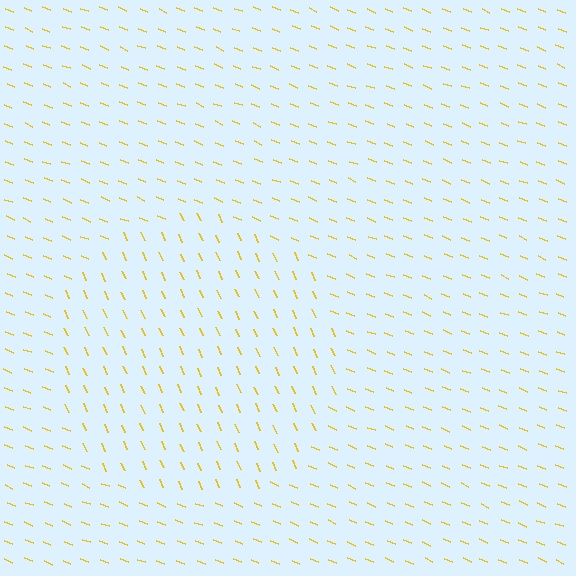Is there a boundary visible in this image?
Yes, there is a texture boundary formed by a change in line orientation.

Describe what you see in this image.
The image is filled with small yellow line segments. A circle region in the image has lines oriented differently from the surrounding lines, creating a visible texture boundary.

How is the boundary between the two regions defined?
The boundary is defined purely by a change in line orientation (approximately 45 degrees difference). All lines are the same color and thickness.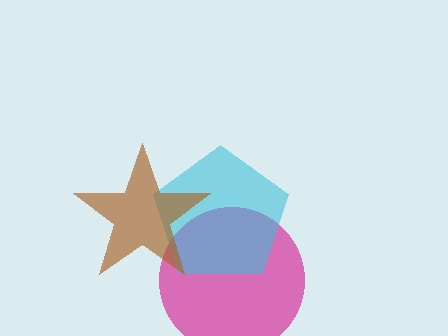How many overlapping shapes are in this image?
There are 3 overlapping shapes in the image.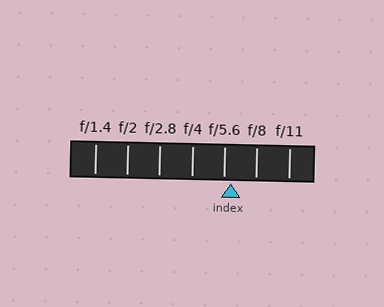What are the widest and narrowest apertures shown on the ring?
The widest aperture shown is f/1.4 and the narrowest is f/11.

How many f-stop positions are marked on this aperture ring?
There are 7 f-stop positions marked.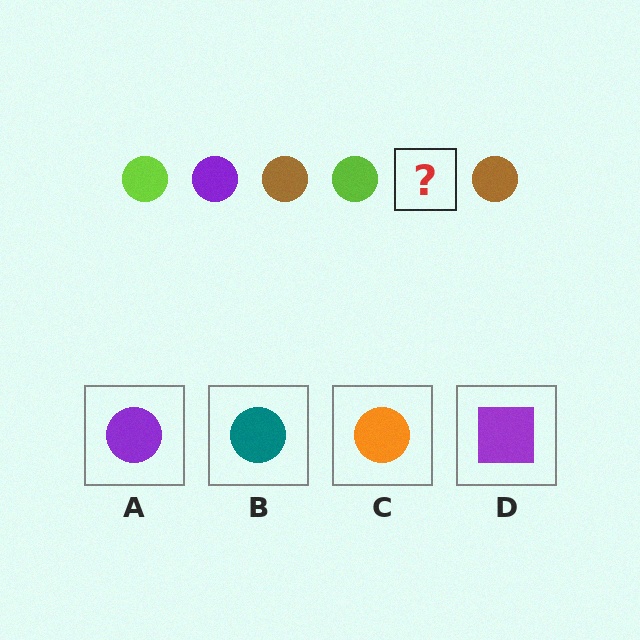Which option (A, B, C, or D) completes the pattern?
A.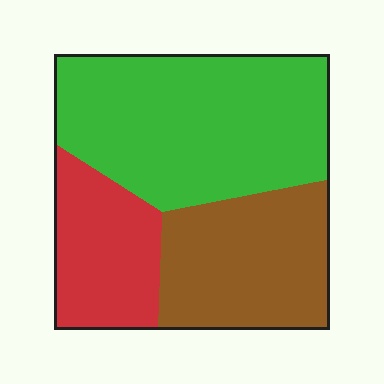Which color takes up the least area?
Red, at roughly 20%.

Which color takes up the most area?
Green, at roughly 50%.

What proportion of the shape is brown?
Brown takes up about one third (1/3) of the shape.